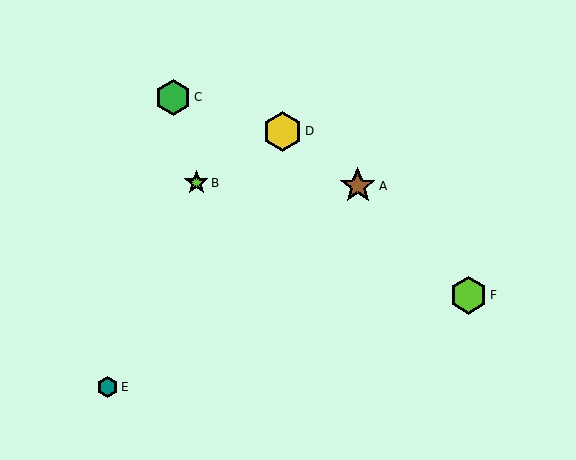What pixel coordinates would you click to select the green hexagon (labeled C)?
Click at (173, 97) to select the green hexagon C.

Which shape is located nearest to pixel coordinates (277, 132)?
The yellow hexagon (labeled D) at (282, 131) is nearest to that location.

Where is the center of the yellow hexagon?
The center of the yellow hexagon is at (282, 131).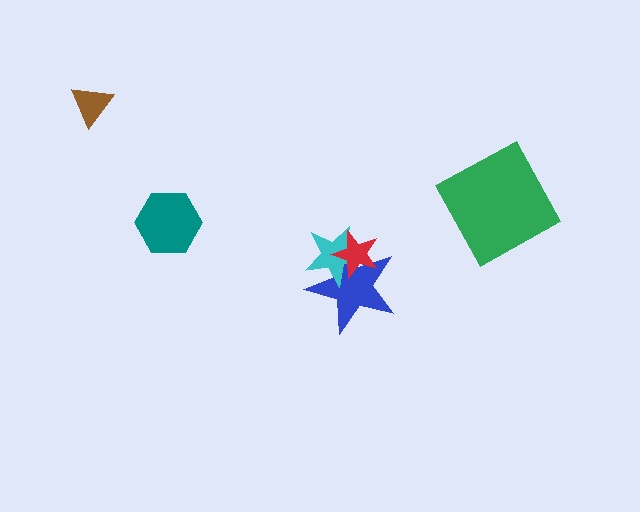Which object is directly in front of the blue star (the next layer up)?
The cyan star is directly in front of the blue star.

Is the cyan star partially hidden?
Yes, it is partially covered by another shape.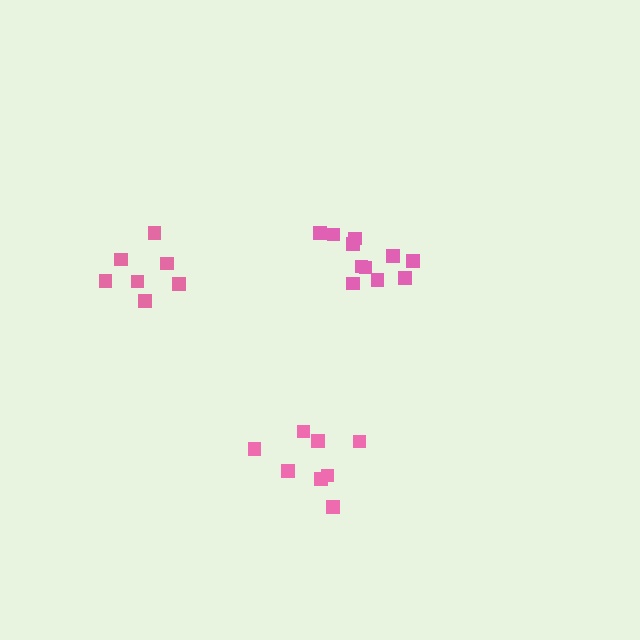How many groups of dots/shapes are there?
There are 3 groups.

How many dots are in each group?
Group 1: 8 dots, Group 2: 11 dots, Group 3: 7 dots (26 total).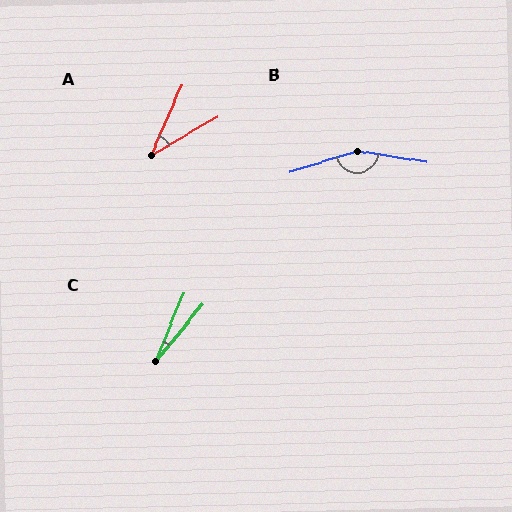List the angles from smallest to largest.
C (18°), A (36°), B (154°).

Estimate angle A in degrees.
Approximately 36 degrees.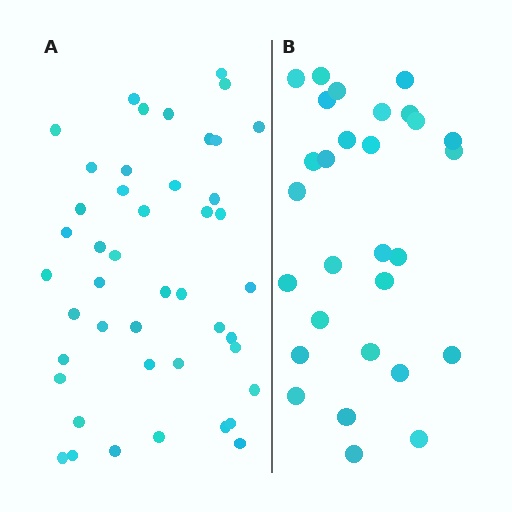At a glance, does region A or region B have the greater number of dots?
Region A (the left region) has more dots.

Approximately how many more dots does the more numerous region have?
Region A has approximately 15 more dots than region B.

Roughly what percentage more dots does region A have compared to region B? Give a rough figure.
About 55% more.